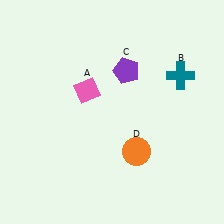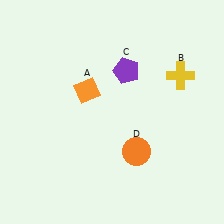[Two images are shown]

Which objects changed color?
A changed from pink to orange. B changed from teal to yellow.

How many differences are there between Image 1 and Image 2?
There are 2 differences between the two images.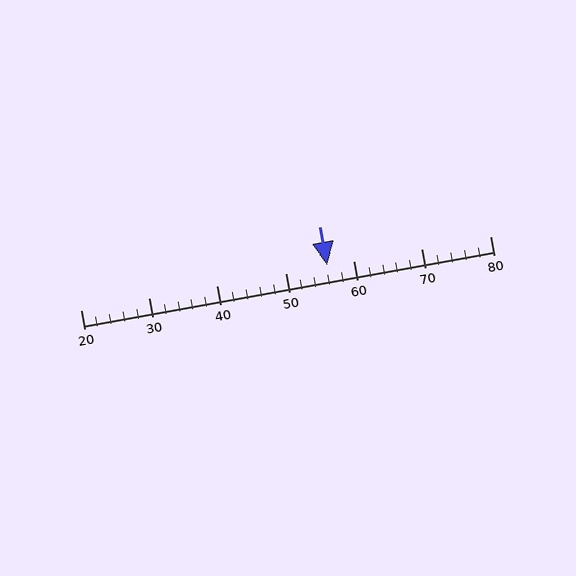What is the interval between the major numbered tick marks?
The major tick marks are spaced 10 units apart.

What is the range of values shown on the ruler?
The ruler shows values from 20 to 80.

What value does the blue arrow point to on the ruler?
The blue arrow points to approximately 56.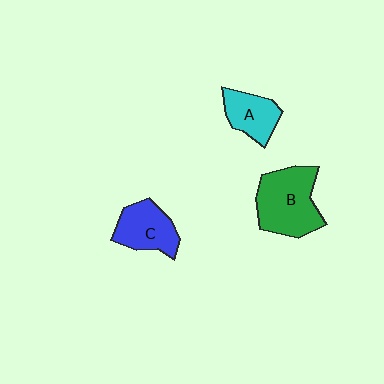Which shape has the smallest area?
Shape A (cyan).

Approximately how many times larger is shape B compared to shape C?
Approximately 1.5 times.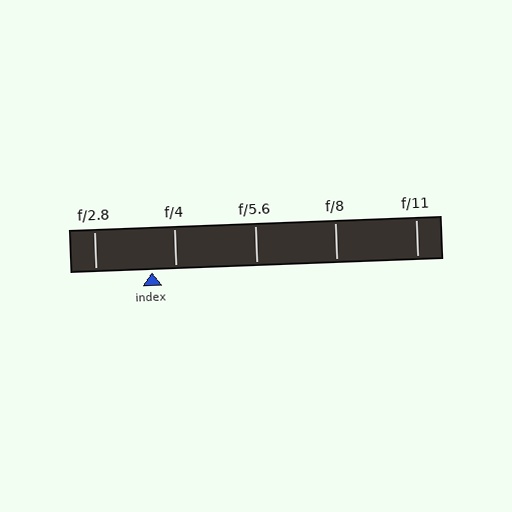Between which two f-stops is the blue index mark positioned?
The index mark is between f/2.8 and f/4.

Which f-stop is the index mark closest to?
The index mark is closest to f/4.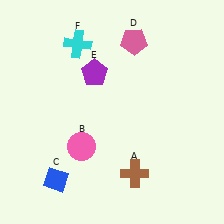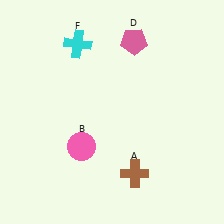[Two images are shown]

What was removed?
The blue diamond (C), the purple pentagon (E) were removed in Image 2.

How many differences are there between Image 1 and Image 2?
There are 2 differences between the two images.